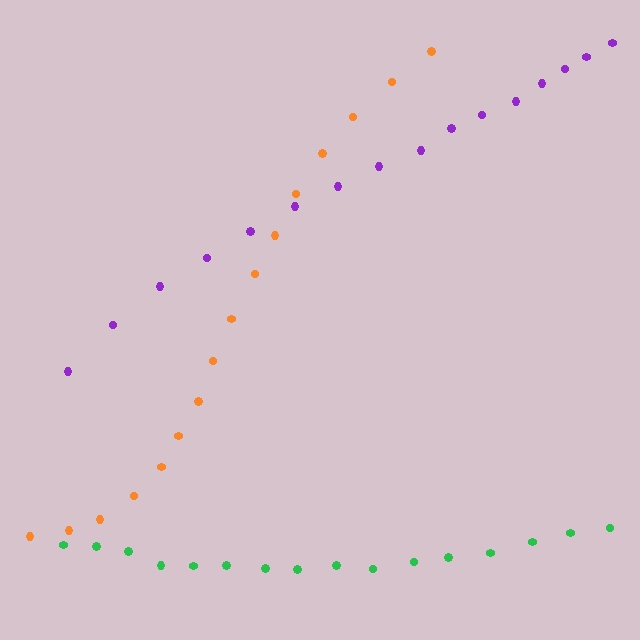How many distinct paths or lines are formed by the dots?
There are 3 distinct paths.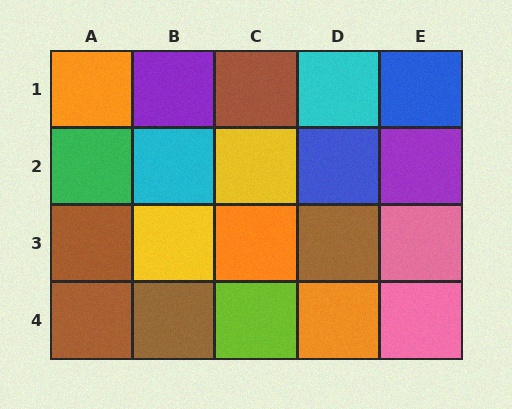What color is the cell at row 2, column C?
Yellow.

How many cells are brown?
5 cells are brown.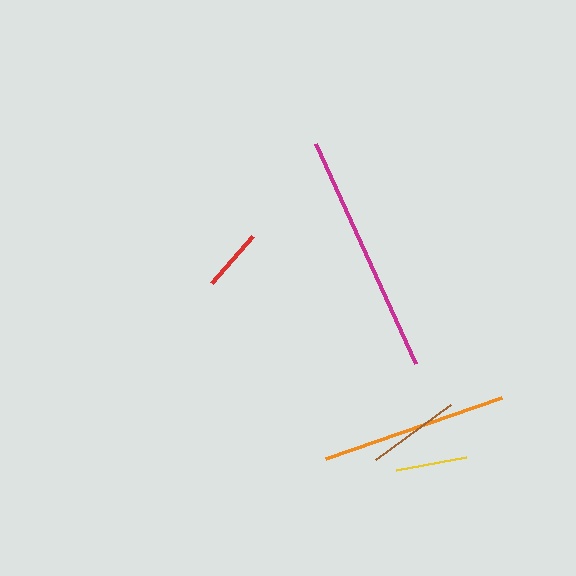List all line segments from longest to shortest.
From longest to shortest: magenta, orange, brown, yellow, red.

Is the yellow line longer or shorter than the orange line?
The orange line is longer than the yellow line.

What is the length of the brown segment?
The brown segment is approximately 93 pixels long.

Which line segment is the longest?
The magenta line is the longest at approximately 242 pixels.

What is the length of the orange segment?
The orange segment is approximately 186 pixels long.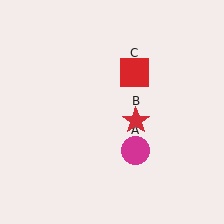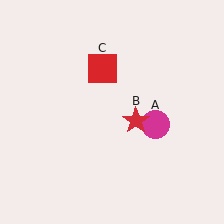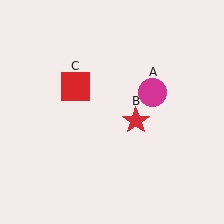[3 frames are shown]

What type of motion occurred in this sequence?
The magenta circle (object A), red square (object C) rotated counterclockwise around the center of the scene.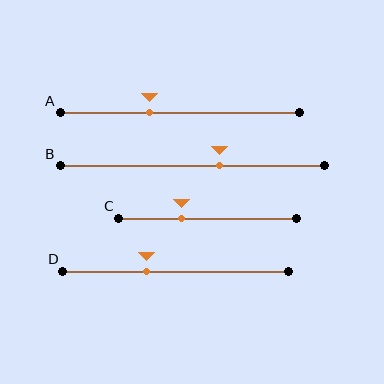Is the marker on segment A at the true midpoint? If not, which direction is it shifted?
No, the marker on segment A is shifted to the left by about 13% of the segment length.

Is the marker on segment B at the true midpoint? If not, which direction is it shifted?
No, the marker on segment B is shifted to the right by about 10% of the segment length.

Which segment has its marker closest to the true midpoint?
Segment B has its marker closest to the true midpoint.